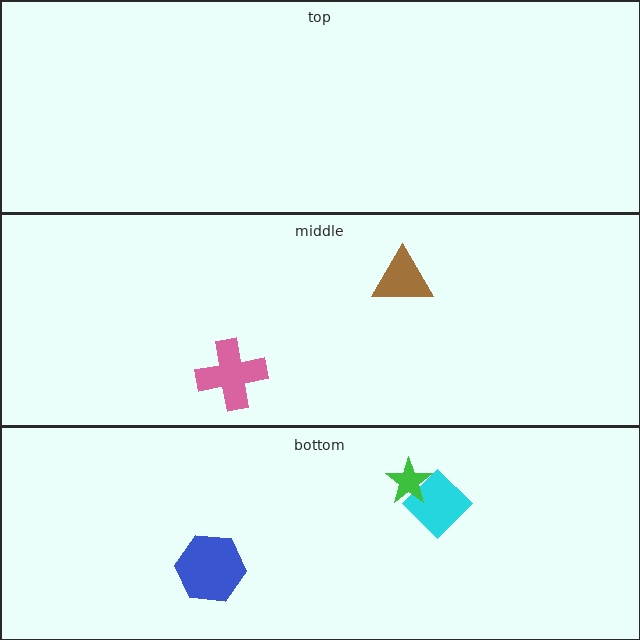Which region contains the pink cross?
The middle region.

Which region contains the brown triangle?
The middle region.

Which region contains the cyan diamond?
The bottom region.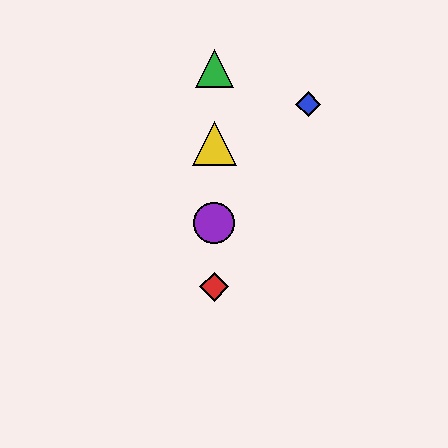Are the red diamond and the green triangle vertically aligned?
Yes, both are at x≈214.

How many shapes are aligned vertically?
4 shapes (the red diamond, the green triangle, the yellow triangle, the purple circle) are aligned vertically.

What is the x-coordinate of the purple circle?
The purple circle is at x≈214.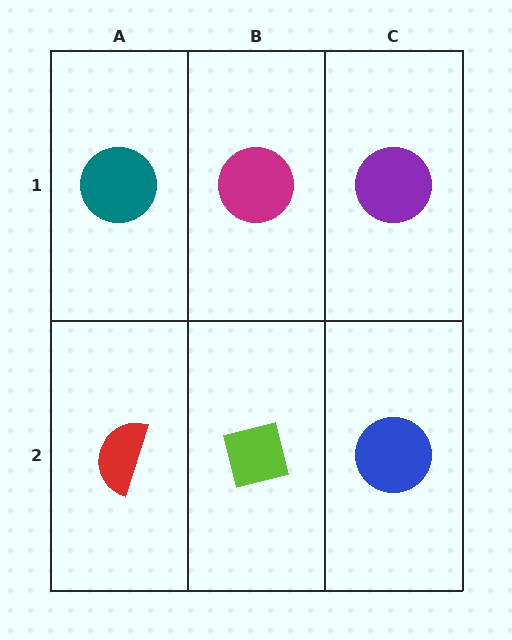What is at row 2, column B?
A lime square.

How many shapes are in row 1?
3 shapes.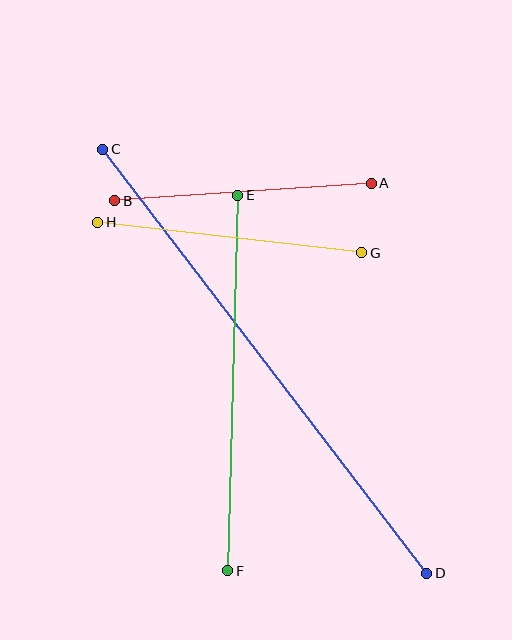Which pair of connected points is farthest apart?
Points C and D are farthest apart.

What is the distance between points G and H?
The distance is approximately 266 pixels.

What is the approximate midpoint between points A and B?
The midpoint is at approximately (243, 192) pixels.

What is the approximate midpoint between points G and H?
The midpoint is at approximately (230, 237) pixels.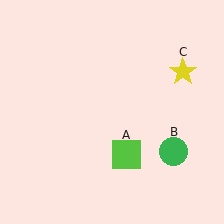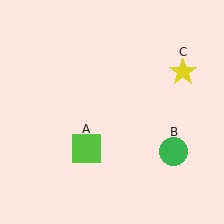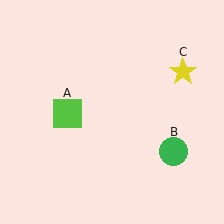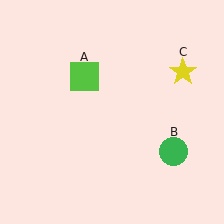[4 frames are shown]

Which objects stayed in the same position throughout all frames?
Green circle (object B) and yellow star (object C) remained stationary.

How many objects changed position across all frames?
1 object changed position: lime square (object A).